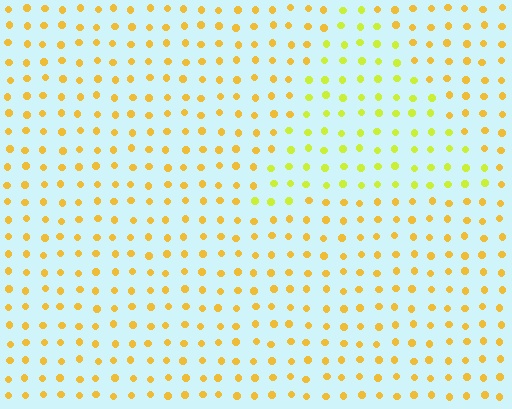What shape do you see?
I see a triangle.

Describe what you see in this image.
The image is filled with small yellow elements in a uniform arrangement. A triangle-shaped region is visible where the elements are tinted to a slightly different hue, forming a subtle color boundary.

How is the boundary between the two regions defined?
The boundary is defined purely by a slight shift in hue (about 29 degrees). Spacing, size, and orientation are identical on both sides.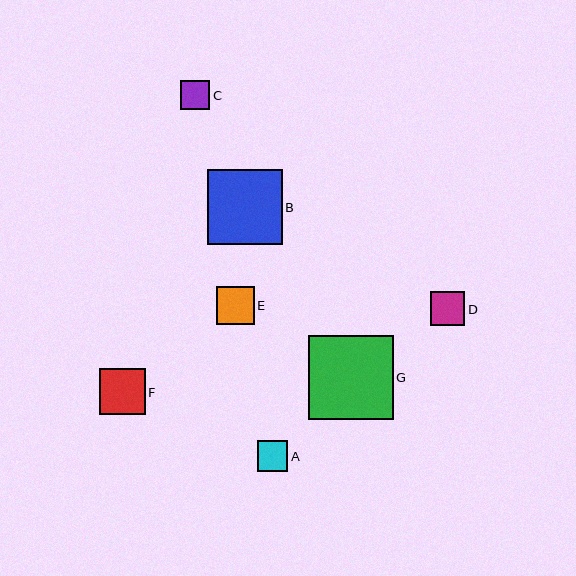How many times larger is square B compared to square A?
Square B is approximately 2.5 times the size of square A.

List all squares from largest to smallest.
From largest to smallest: G, B, F, E, D, A, C.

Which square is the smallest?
Square C is the smallest with a size of approximately 29 pixels.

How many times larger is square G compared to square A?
Square G is approximately 2.8 times the size of square A.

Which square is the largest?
Square G is the largest with a size of approximately 84 pixels.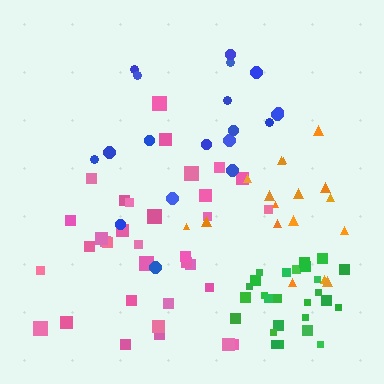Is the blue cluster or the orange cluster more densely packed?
Blue.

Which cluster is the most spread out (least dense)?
Orange.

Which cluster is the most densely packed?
Green.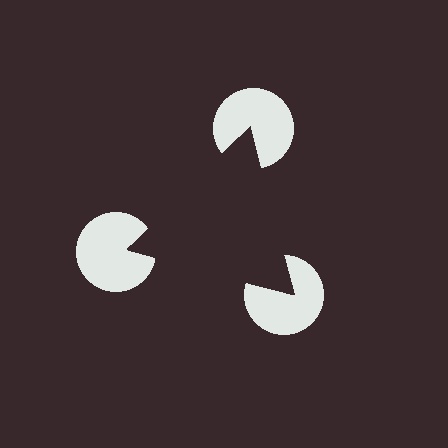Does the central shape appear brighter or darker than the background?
It typically appears slightly darker than the background, even though no actual brightness change is drawn.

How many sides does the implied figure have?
3 sides.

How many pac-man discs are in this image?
There are 3 — one at each vertex of the illusory triangle.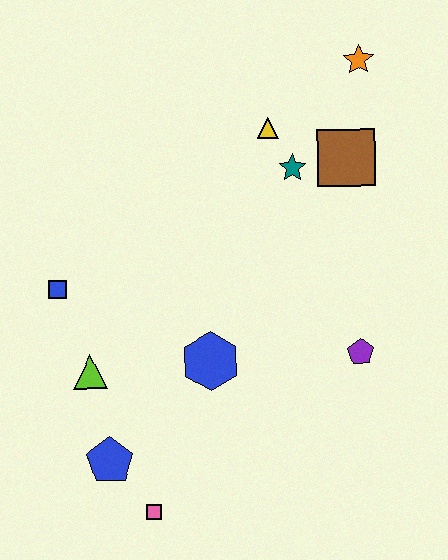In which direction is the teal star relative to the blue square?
The teal star is to the right of the blue square.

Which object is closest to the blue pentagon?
The pink square is closest to the blue pentagon.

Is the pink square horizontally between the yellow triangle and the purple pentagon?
No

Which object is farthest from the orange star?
The pink square is farthest from the orange star.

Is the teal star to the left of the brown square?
Yes